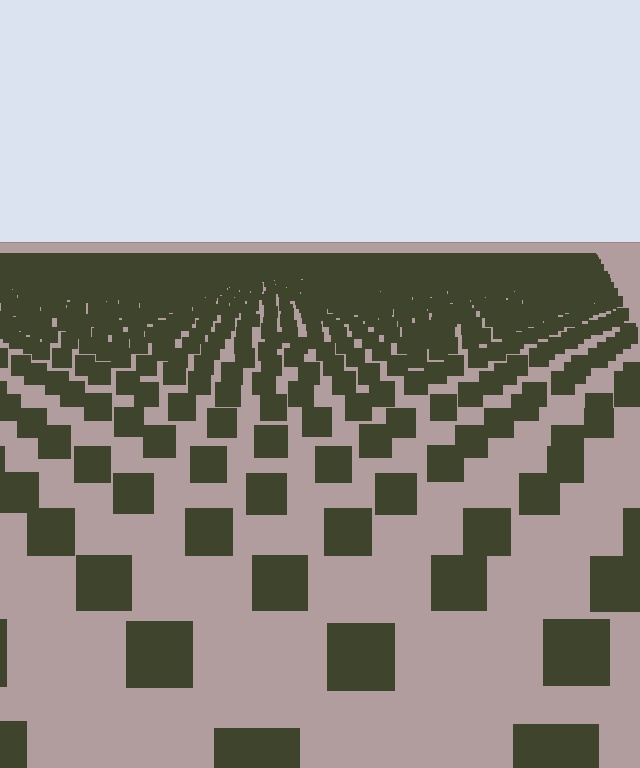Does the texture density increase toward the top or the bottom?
Density increases toward the top.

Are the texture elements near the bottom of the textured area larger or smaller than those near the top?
Larger. Near the bottom, elements are closer to the viewer and appear at a bigger on-screen size.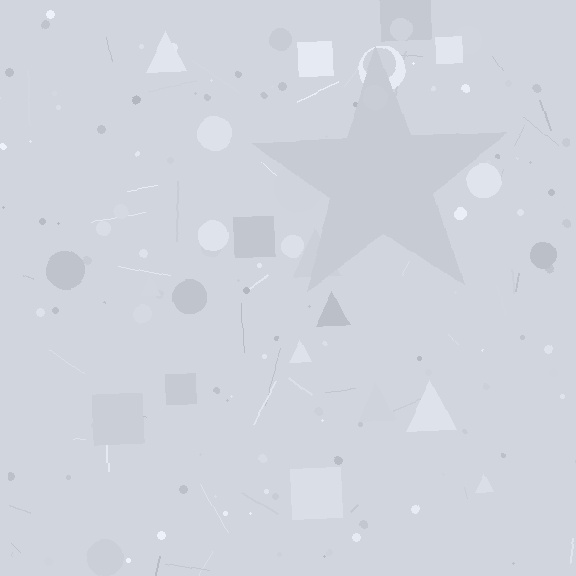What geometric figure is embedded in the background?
A star is embedded in the background.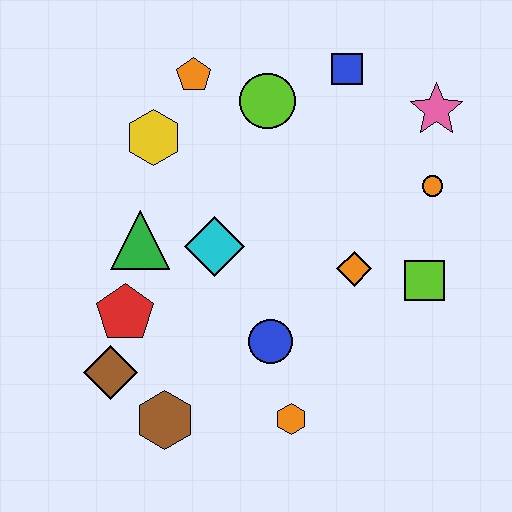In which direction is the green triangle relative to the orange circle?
The green triangle is to the left of the orange circle.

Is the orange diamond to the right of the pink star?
No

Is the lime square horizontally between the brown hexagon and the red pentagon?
No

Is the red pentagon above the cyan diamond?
No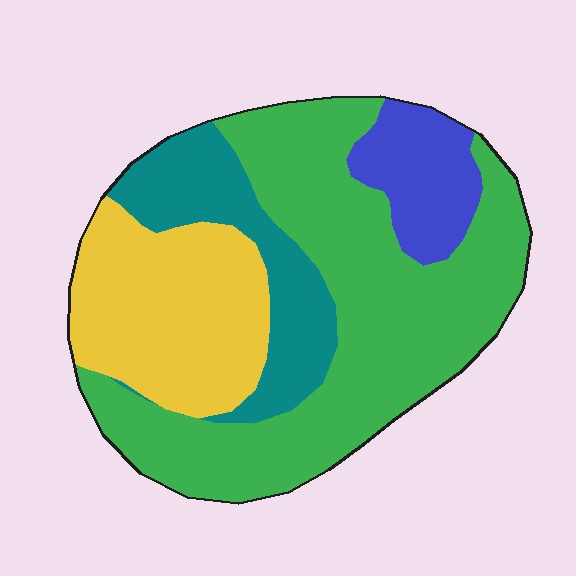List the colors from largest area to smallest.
From largest to smallest: green, yellow, teal, blue.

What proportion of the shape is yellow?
Yellow covers 24% of the shape.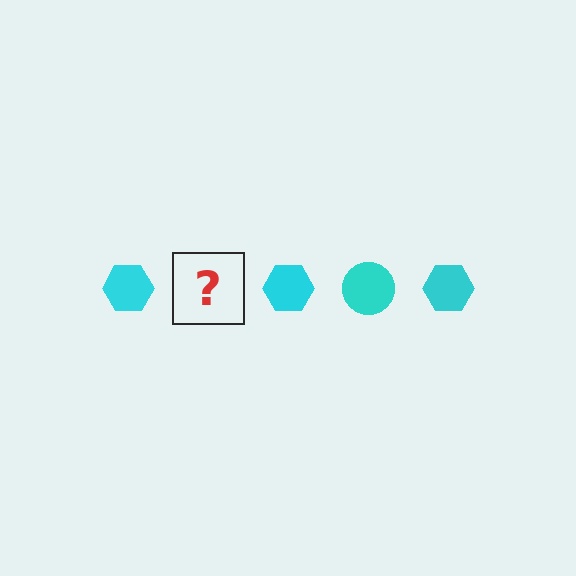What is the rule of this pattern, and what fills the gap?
The rule is that the pattern cycles through hexagon, circle shapes in cyan. The gap should be filled with a cyan circle.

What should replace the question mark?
The question mark should be replaced with a cyan circle.